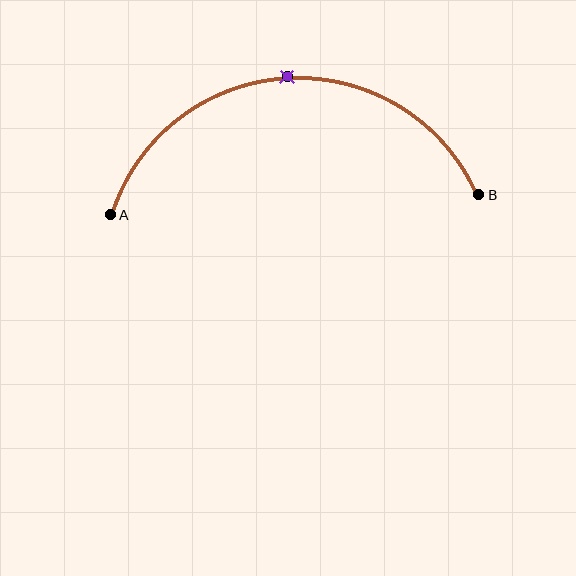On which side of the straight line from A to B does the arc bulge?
The arc bulges above the straight line connecting A and B.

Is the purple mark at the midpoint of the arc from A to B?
Yes. The purple mark lies on the arc at equal arc-length from both A and B — it is the arc midpoint.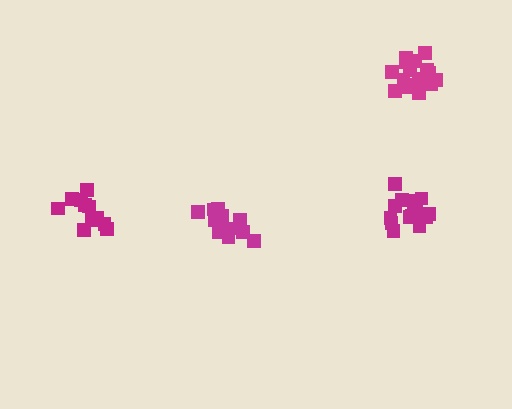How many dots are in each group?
Group 1: 11 dots, Group 2: 16 dots, Group 3: 16 dots, Group 4: 11 dots (54 total).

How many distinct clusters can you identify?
There are 4 distinct clusters.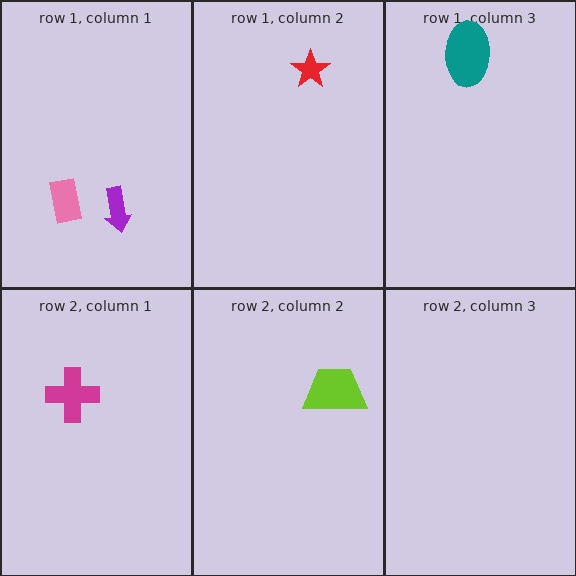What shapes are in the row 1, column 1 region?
The purple arrow, the pink rectangle.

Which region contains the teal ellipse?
The row 1, column 3 region.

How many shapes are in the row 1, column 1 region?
2.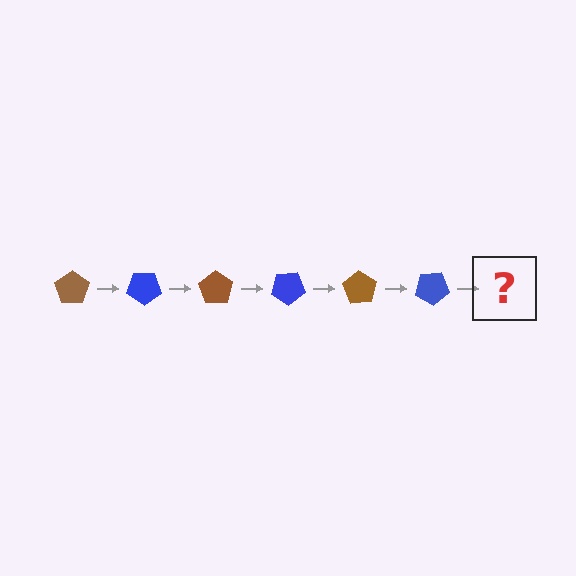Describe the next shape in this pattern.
It should be a brown pentagon, rotated 210 degrees from the start.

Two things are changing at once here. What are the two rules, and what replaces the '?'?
The two rules are that it rotates 35 degrees each step and the color cycles through brown and blue. The '?' should be a brown pentagon, rotated 210 degrees from the start.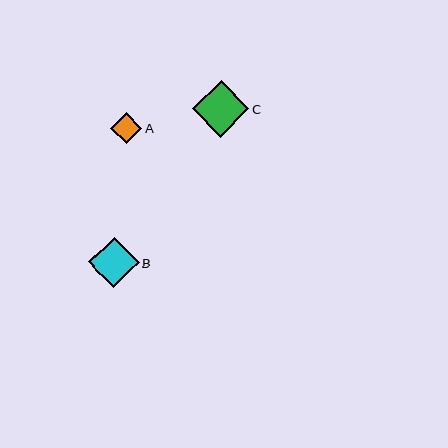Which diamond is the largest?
Diamond C is the largest with a size of approximately 57 pixels.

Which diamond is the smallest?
Diamond A is the smallest with a size of approximately 31 pixels.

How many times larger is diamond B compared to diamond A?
Diamond B is approximately 1.6 times the size of diamond A.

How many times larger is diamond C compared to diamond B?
Diamond C is approximately 1.1 times the size of diamond B.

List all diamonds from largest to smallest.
From largest to smallest: C, B, A.